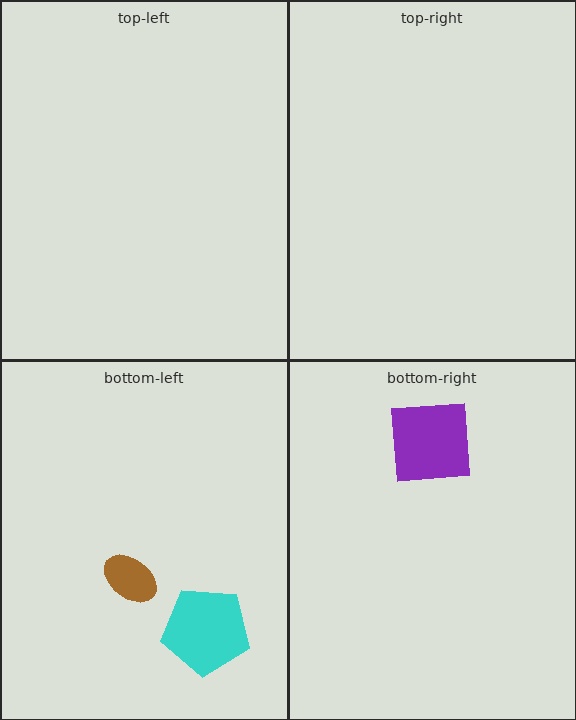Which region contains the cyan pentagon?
The bottom-left region.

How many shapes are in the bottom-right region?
1.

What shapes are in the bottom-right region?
The purple square.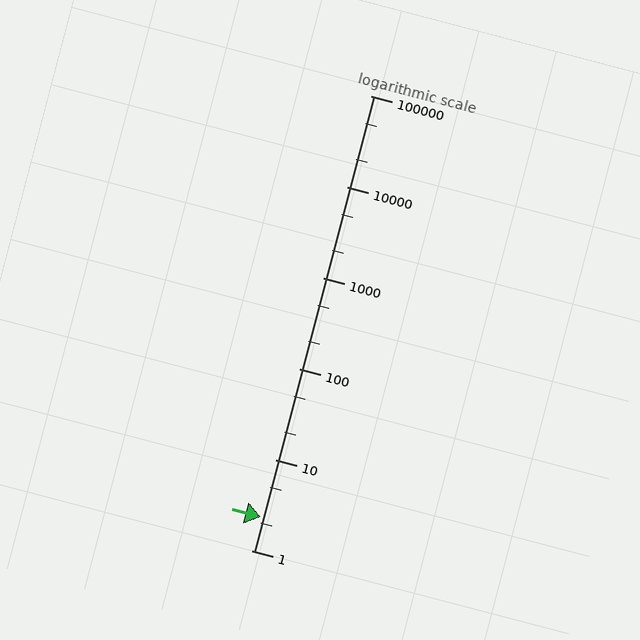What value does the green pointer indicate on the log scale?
The pointer indicates approximately 2.3.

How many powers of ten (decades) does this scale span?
The scale spans 5 decades, from 1 to 100000.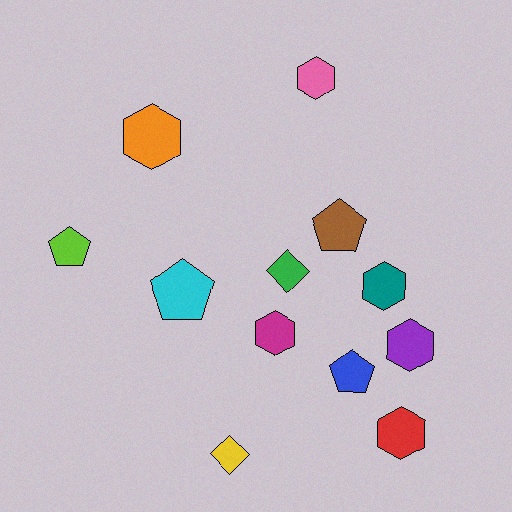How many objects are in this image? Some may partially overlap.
There are 12 objects.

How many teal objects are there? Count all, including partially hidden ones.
There is 1 teal object.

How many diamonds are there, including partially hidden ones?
There are 2 diamonds.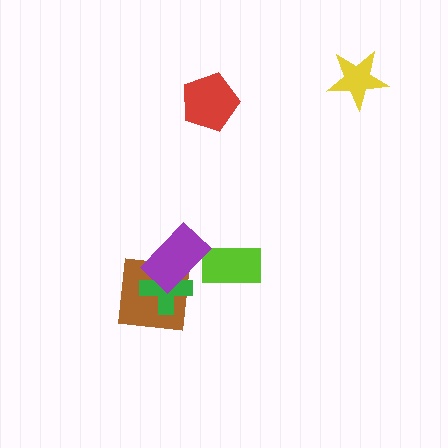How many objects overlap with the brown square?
2 objects overlap with the brown square.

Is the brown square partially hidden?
Yes, it is partially covered by another shape.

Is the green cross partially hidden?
Yes, it is partially covered by another shape.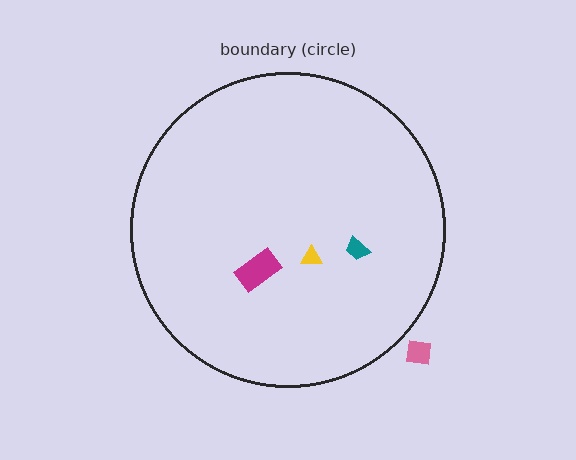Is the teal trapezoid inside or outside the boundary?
Inside.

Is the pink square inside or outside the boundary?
Outside.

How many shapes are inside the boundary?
3 inside, 1 outside.